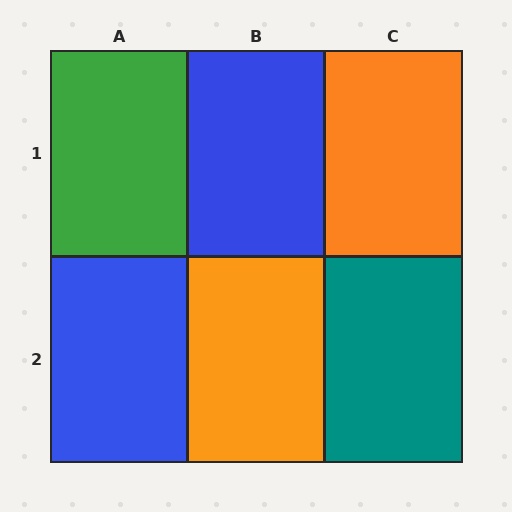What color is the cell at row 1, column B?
Blue.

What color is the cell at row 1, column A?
Green.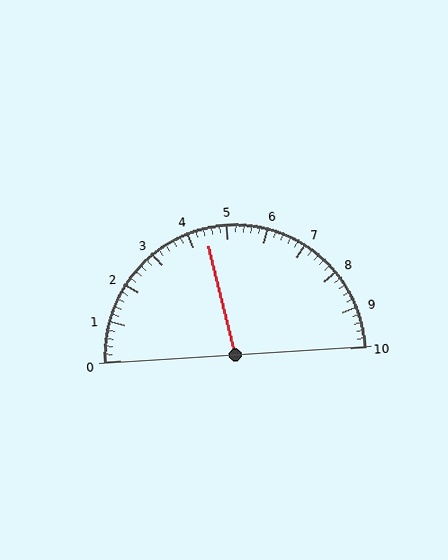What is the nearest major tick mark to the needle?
The nearest major tick mark is 4.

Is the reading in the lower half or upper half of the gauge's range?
The reading is in the lower half of the range (0 to 10).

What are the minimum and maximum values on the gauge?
The gauge ranges from 0 to 10.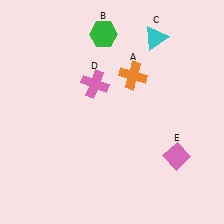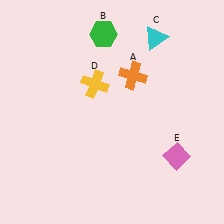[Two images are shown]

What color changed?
The cross (D) changed from pink in Image 1 to yellow in Image 2.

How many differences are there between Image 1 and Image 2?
There is 1 difference between the two images.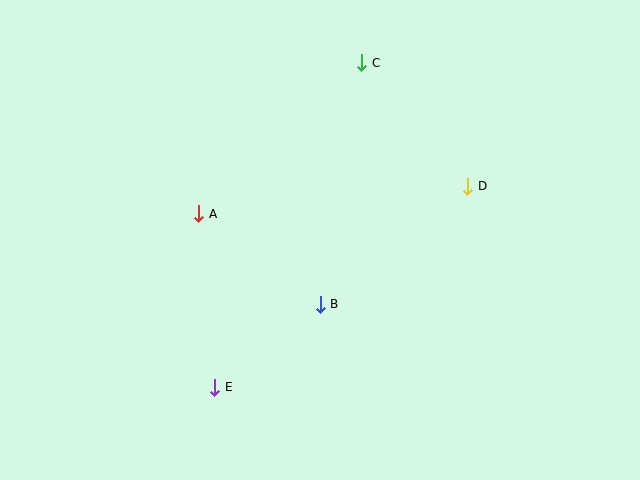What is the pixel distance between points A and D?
The distance between A and D is 270 pixels.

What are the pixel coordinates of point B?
Point B is at (320, 304).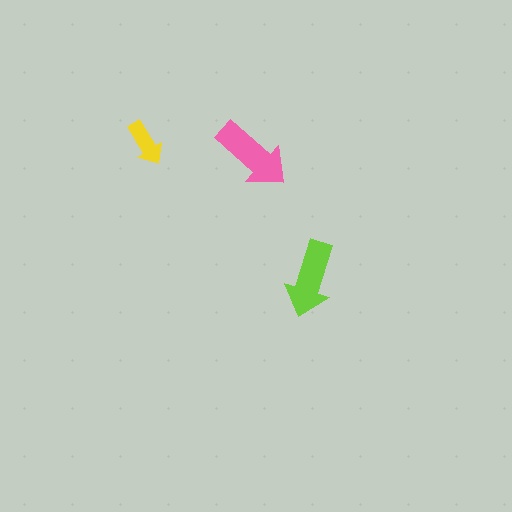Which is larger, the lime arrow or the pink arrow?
The pink one.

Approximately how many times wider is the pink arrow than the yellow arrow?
About 1.5 times wider.